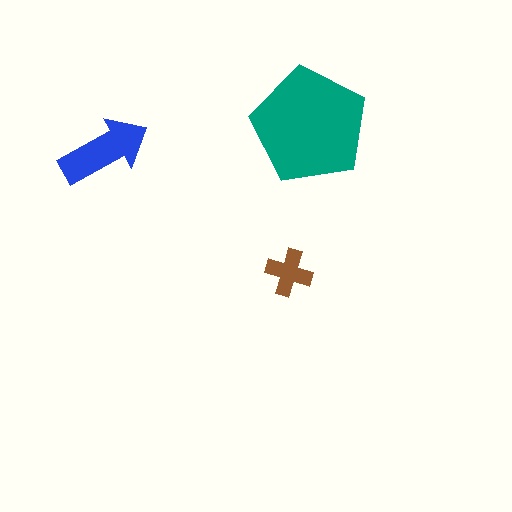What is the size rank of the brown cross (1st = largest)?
3rd.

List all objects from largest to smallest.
The teal pentagon, the blue arrow, the brown cross.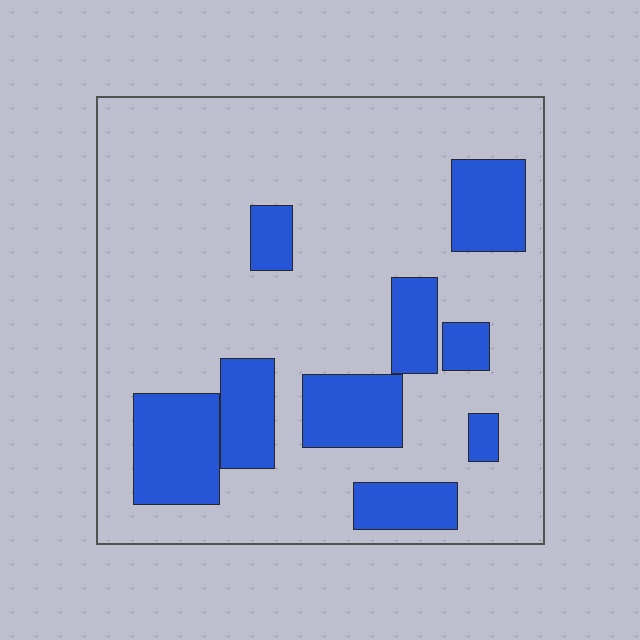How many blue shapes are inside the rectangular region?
9.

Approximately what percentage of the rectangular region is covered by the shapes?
Approximately 25%.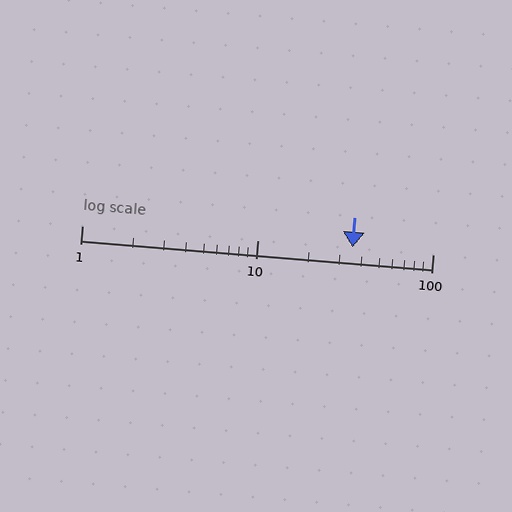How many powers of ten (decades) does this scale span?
The scale spans 2 decades, from 1 to 100.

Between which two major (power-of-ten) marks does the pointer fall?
The pointer is between 10 and 100.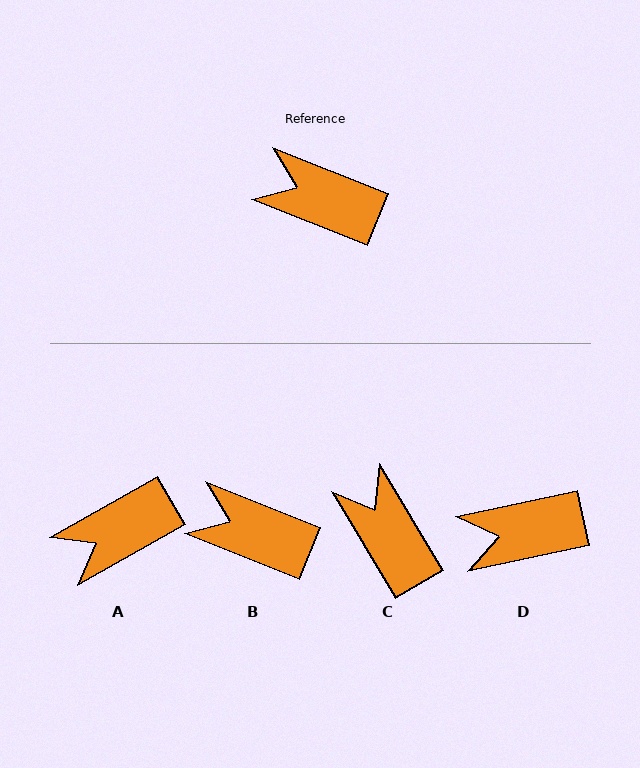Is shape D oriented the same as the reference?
No, it is off by about 34 degrees.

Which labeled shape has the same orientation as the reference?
B.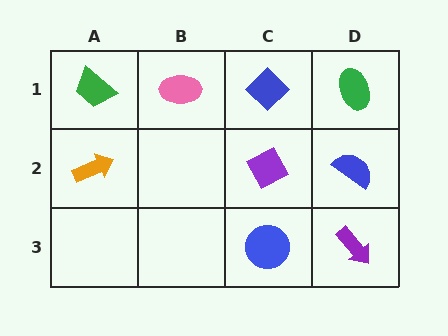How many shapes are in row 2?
3 shapes.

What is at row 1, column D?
A green ellipse.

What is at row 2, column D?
A blue semicircle.